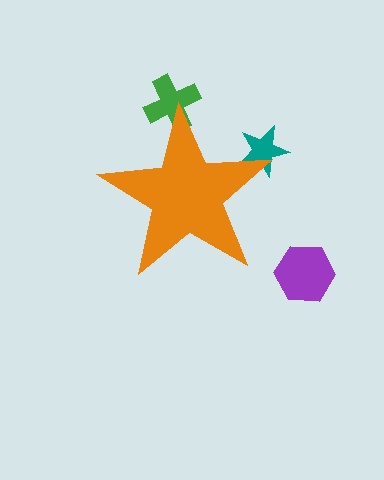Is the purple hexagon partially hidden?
No, the purple hexagon is fully visible.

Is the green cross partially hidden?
Yes, the green cross is partially hidden behind the orange star.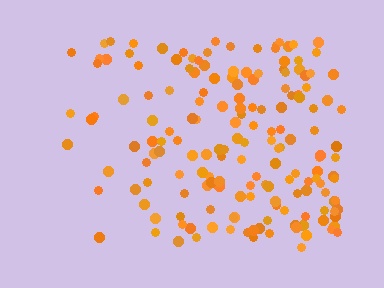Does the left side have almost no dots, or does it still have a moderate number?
Still a moderate number, just noticeably fewer than the right.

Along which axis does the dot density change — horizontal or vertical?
Horizontal.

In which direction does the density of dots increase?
From left to right, with the right side densest.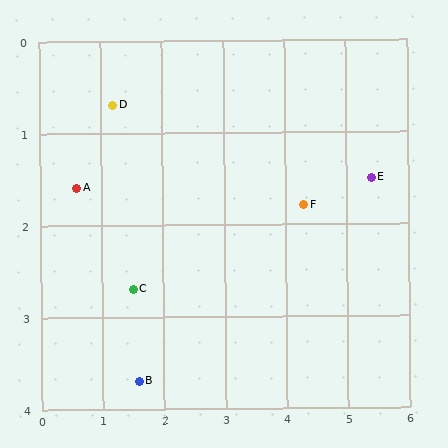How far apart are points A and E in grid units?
Points A and E are about 4.8 grid units apart.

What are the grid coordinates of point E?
Point E is at approximately (5.4, 1.5).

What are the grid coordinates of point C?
Point C is at approximately (1.5, 2.7).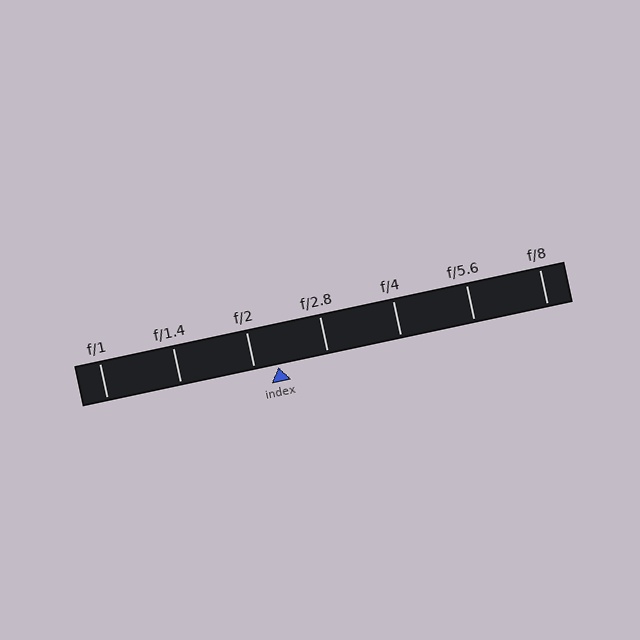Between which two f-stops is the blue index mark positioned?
The index mark is between f/2 and f/2.8.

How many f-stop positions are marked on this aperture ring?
There are 7 f-stop positions marked.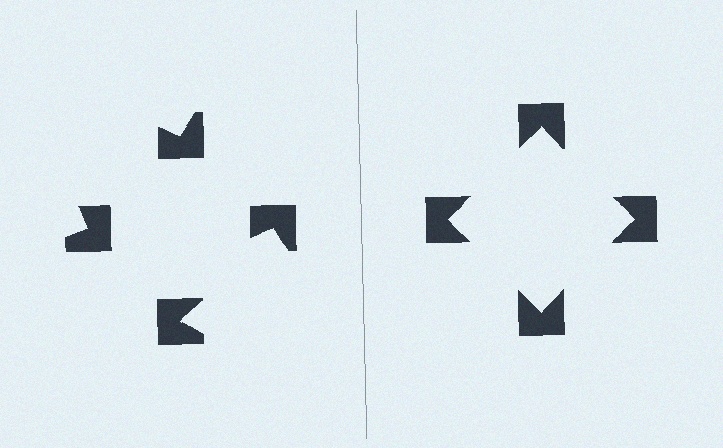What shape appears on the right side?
An illusory square.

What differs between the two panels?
The notched squares are positioned identically on both sides; only the wedge orientations differ. On the right they align to a square; on the left they are misaligned.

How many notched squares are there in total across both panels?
8 — 4 on each side.